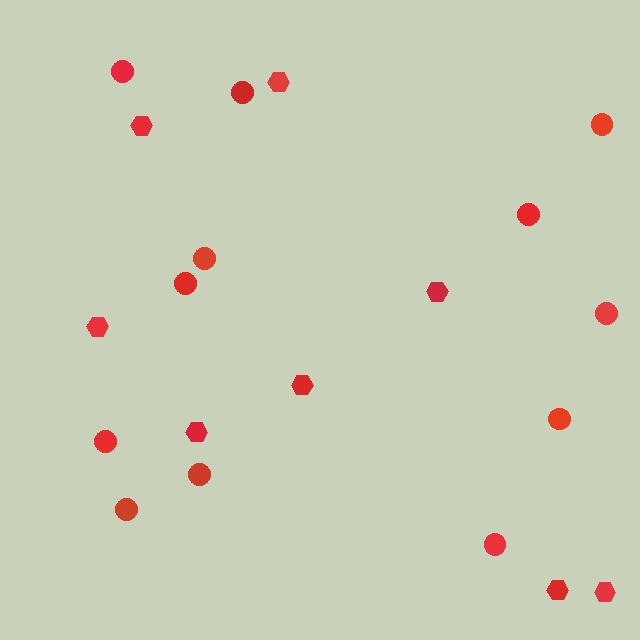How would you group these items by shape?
There are 2 groups: one group of circles (12) and one group of hexagons (8).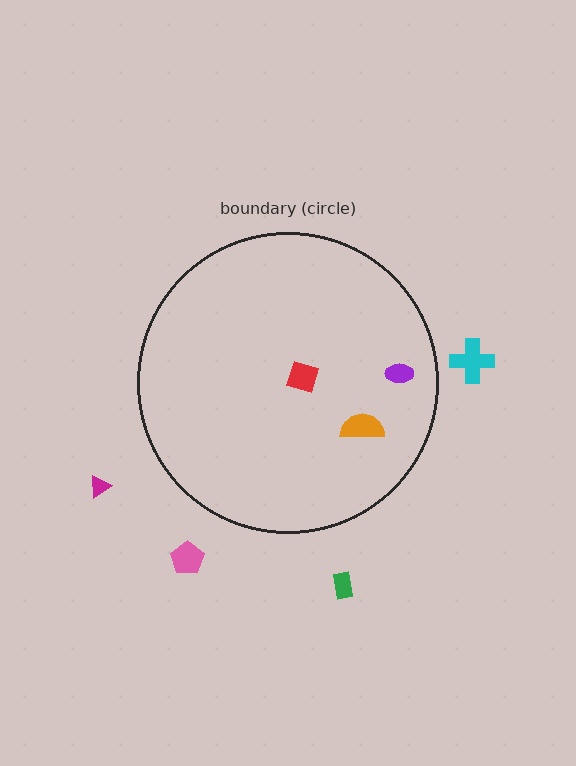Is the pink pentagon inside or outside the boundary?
Outside.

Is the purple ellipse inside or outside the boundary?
Inside.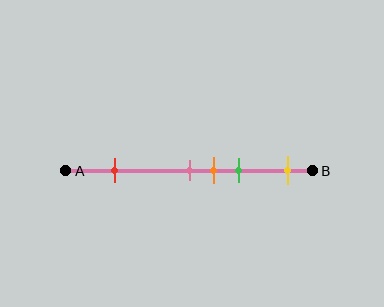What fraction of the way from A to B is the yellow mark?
The yellow mark is approximately 90% (0.9) of the way from A to B.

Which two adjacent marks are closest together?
The pink and orange marks are the closest adjacent pair.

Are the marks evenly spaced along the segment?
No, the marks are not evenly spaced.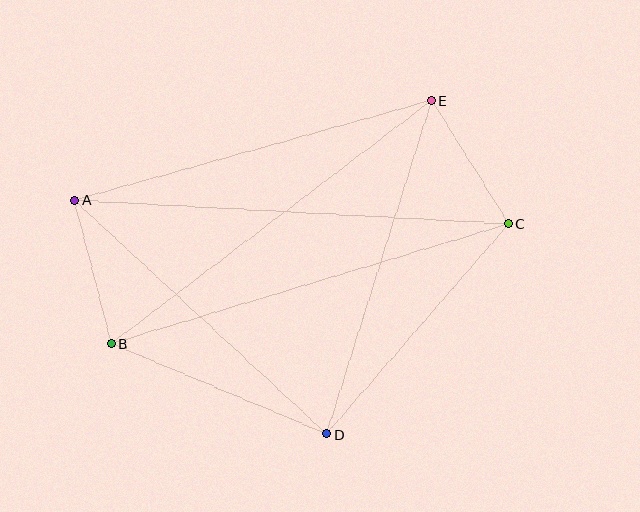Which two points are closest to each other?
Points C and E are closest to each other.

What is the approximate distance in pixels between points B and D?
The distance between B and D is approximately 234 pixels.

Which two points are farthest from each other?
Points A and C are farthest from each other.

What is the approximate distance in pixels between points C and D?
The distance between C and D is approximately 278 pixels.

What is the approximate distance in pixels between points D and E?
The distance between D and E is approximately 350 pixels.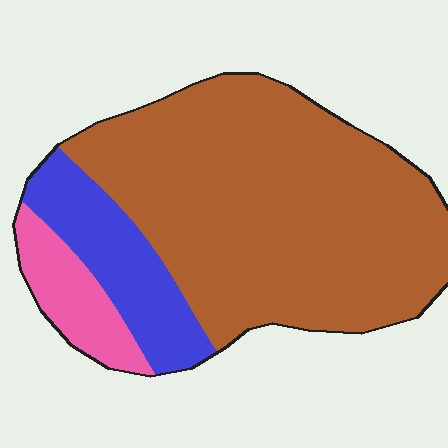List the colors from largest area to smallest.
From largest to smallest: brown, blue, pink.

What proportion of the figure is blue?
Blue takes up about one sixth (1/6) of the figure.